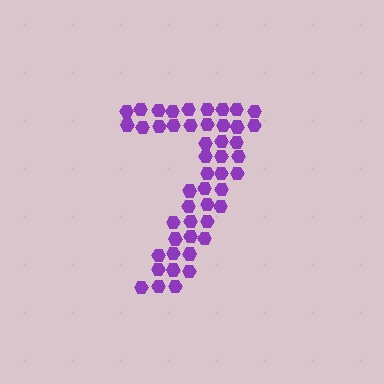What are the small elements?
The small elements are hexagons.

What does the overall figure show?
The overall figure shows the digit 7.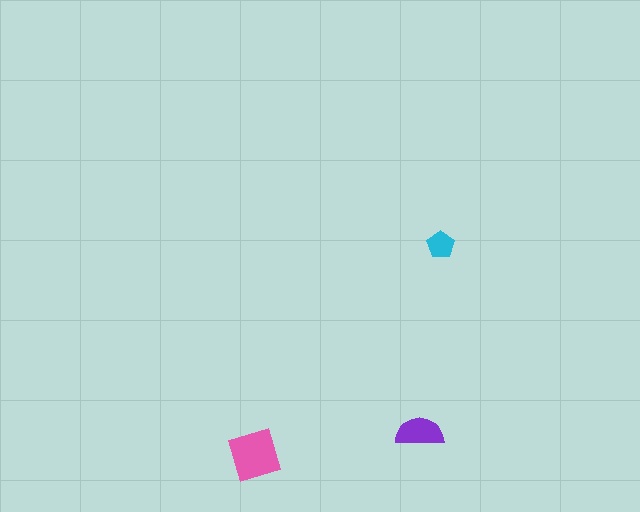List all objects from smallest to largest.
The cyan pentagon, the purple semicircle, the pink square.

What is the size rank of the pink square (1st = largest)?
1st.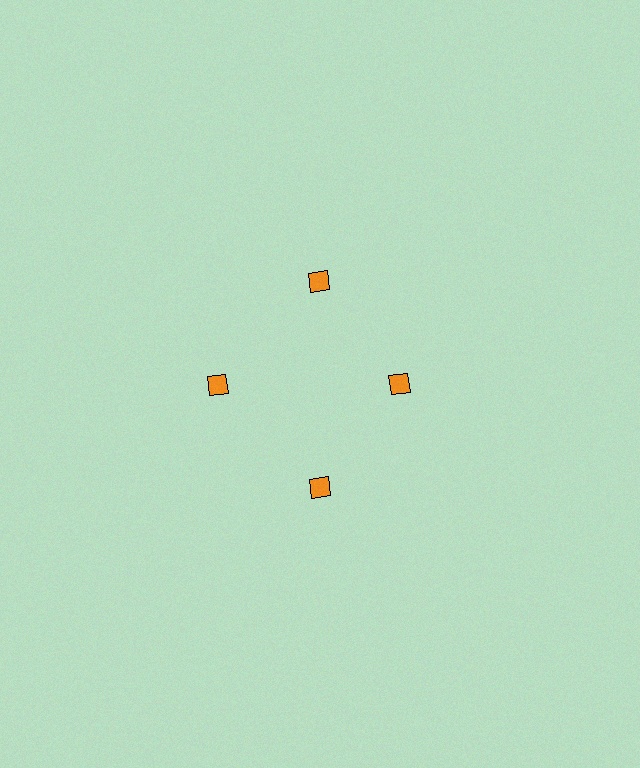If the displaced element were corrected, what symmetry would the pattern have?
It would have 4-fold rotational symmetry — the pattern would map onto itself every 90 degrees.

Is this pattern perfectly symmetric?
No. The 4 orange squares are arranged in a ring, but one element near the 3 o'clock position is pulled inward toward the center, breaking the 4-fold rotational symmetry.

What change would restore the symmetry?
The symmetry would be restored by moving it outward, back onto the ring so that all 4 squares sit at equal angles and equal distance from the center.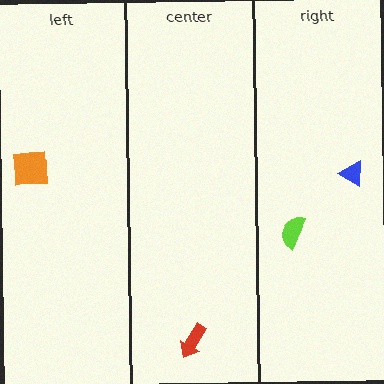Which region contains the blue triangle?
The right region.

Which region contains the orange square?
The left region.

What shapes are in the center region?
The red arrow.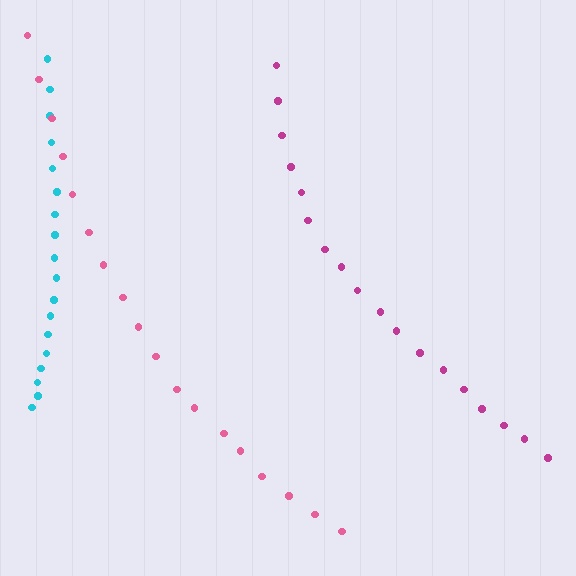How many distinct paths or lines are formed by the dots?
There are 3 distinct paths.